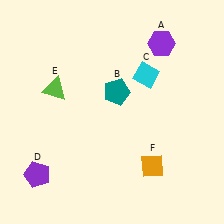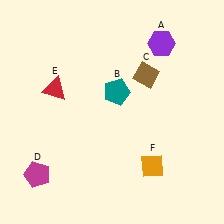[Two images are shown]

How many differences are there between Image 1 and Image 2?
There are 3 differences between the two images.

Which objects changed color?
C changed from cyan to brown. D changed from purple to magenta. E changed from lime to red.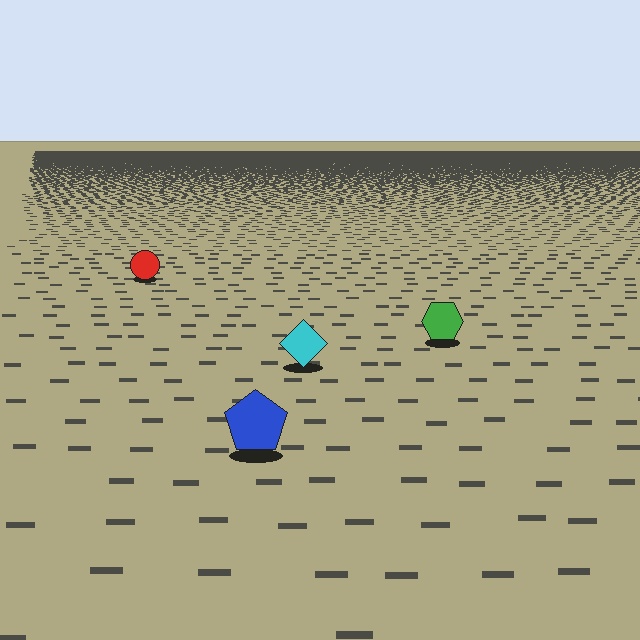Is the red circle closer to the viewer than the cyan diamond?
No. The cyan diamond is closer — you can tell from the texture gradient: the ground texture is coarser near it.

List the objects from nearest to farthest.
From nearest to farthest: the blue pentagon, the cyan diamond, the green hexagon, the red circle.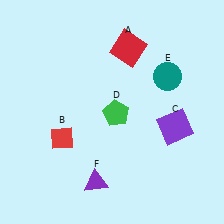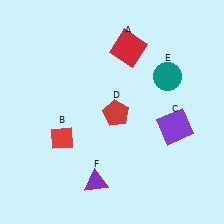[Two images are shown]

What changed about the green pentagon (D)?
In Image 1, D is green. In Image 2, it changed to red.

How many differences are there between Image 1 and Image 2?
There is 1 difference between the two images.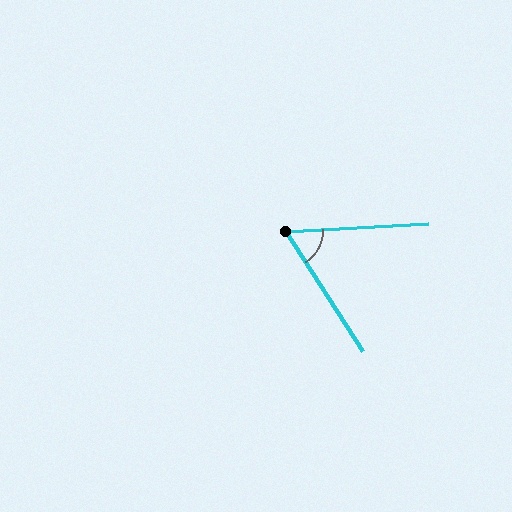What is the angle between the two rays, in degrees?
Approximately 60 degrees.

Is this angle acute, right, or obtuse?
It is acute.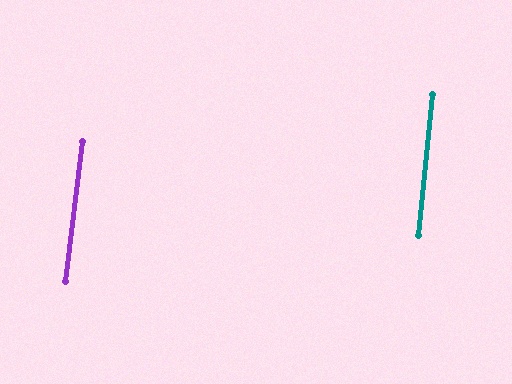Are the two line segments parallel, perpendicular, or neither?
Parallel — their directions differ by only 1.2°.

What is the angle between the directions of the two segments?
Approximately 1 degree.